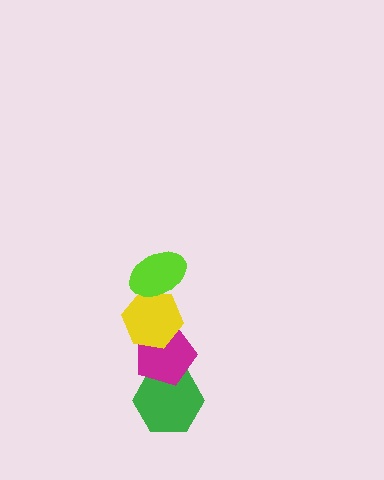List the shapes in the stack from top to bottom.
From top to bottom: the lime ellipse, the yellow hexagon, the magenta pentagon, the green hexagon.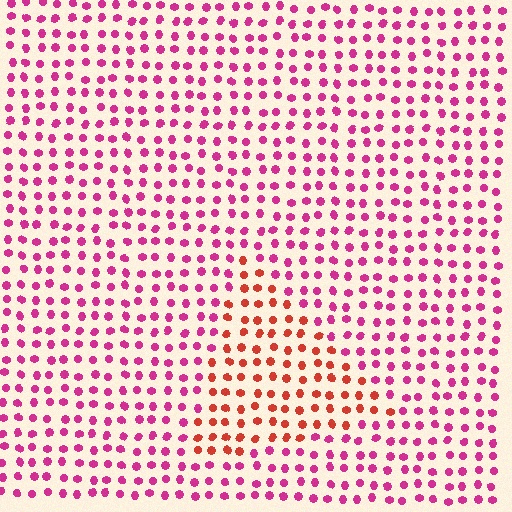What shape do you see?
I see a triangle.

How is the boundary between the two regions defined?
The boundary is defined purely by a slight shift in hue (about 42 degrees). Spacing, size, and orientation are identical on both sides.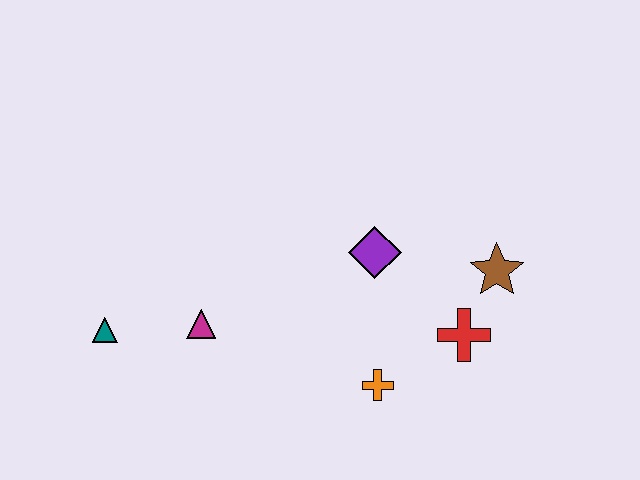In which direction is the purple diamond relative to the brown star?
The purple diamond is to the left of the brown star.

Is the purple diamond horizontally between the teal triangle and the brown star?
Yes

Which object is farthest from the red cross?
The teal triangle is farthest from the red cross.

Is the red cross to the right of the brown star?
No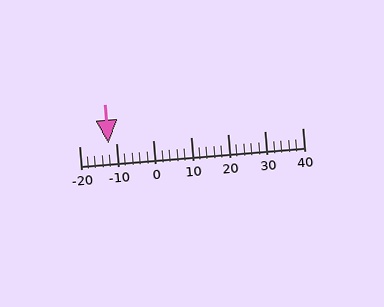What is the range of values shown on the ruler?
The ruler shows values from -20 to 40.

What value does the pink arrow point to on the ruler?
The pink arrow points to approximately -12.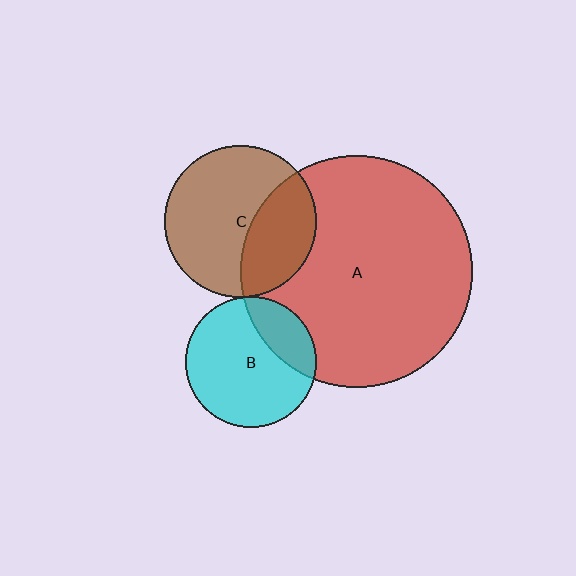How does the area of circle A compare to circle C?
Approximately 2.3 times.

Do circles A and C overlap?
Yes.